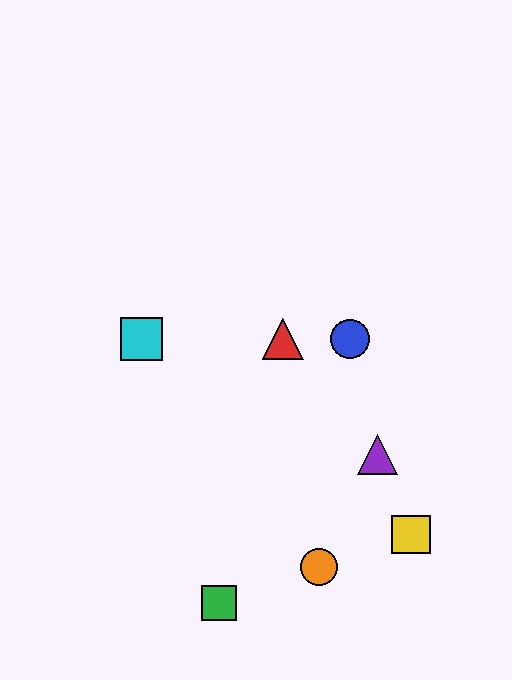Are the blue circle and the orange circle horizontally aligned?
No, the blue circle is at y≈339 and the orange circle is at y≈567.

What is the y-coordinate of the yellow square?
The yellow square is at y≈535.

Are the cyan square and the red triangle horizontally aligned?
Yes, both are at y≈339.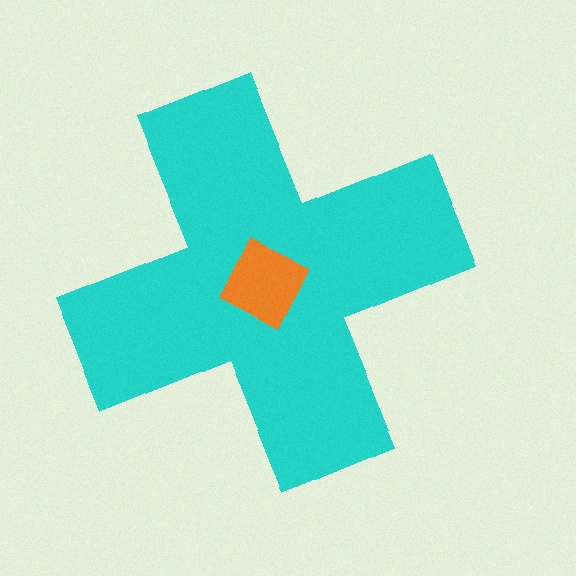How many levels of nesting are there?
2.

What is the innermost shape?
The orange square.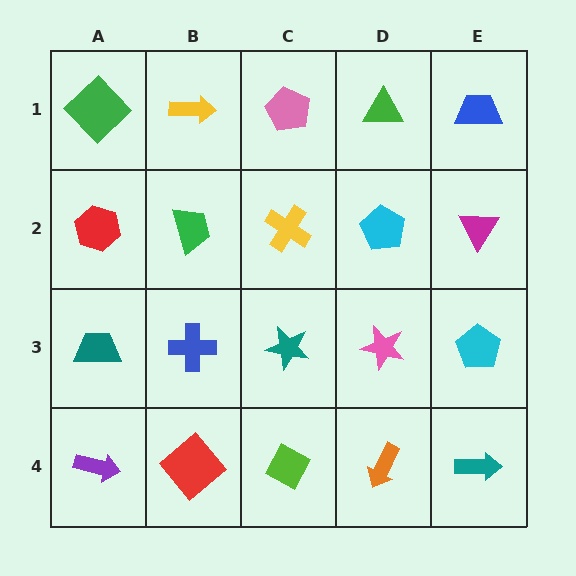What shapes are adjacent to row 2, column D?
A green triangle (row 1, column D), a pink star (row 3, column D), a yellow cross (row 2, column C), a magenta triangle (row 2, column E).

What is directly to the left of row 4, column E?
An orange arrow.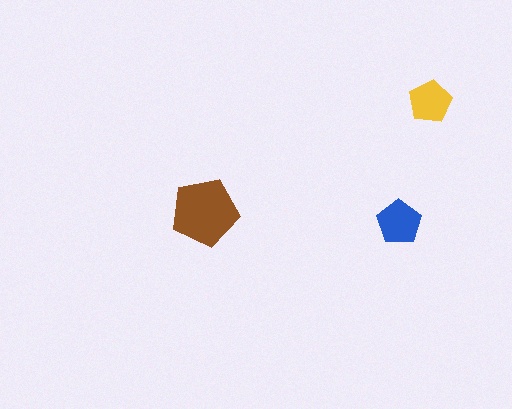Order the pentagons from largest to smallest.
the brown one, the blue one, the yellow one.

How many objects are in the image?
There are 3 objects in the image.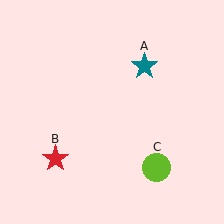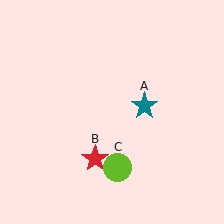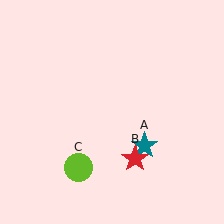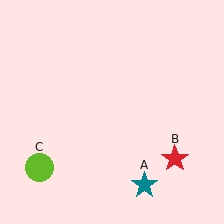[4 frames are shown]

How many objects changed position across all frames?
3 objects changed position: teal star (object A), red star (object B), lime circle (object C).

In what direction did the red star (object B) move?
The red star (object B) moved right.